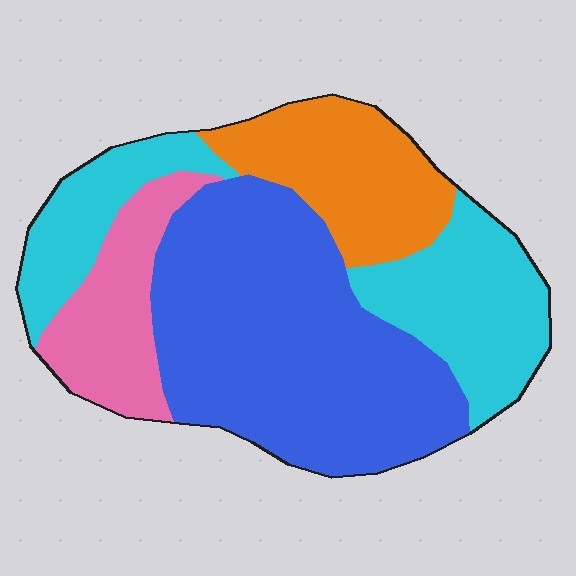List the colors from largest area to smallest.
From largest to smallest: blue, cyan, orange, pink.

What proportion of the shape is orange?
Orange takes up between a sixth and a third of the shape.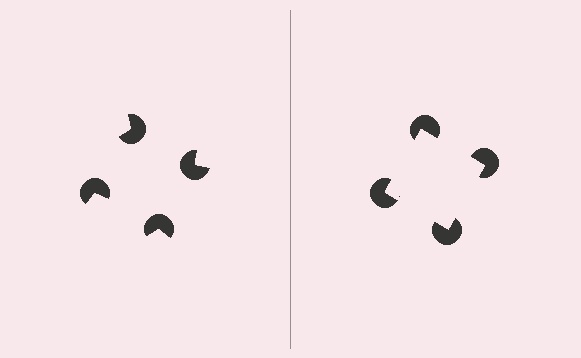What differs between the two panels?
The pac-man discs are positioned identically on both sides; only the wedge orientations differ. On the right they align to a square; on the left they are misaligned.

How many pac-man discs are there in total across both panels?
8 — 4 on each side.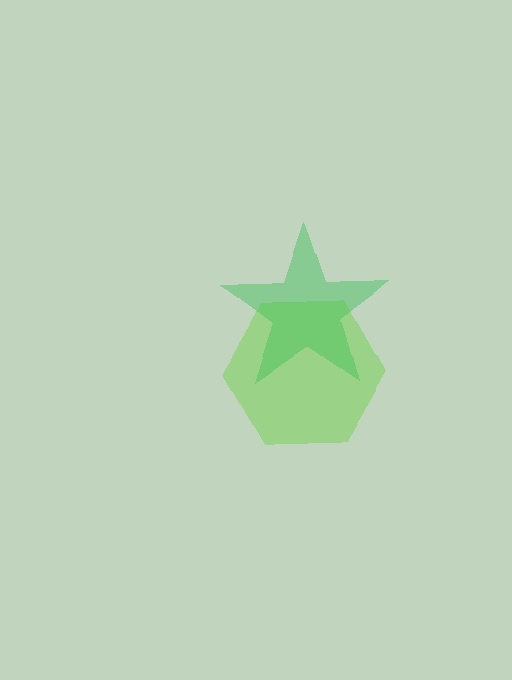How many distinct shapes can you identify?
There are 2 distinct shapes: a lime hexagon, a green star.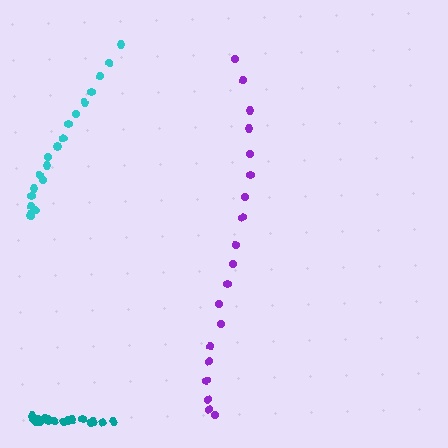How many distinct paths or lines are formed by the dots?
There are 3 distinct paths.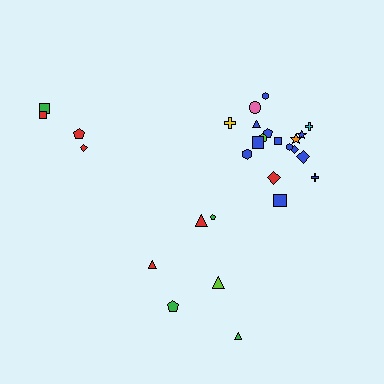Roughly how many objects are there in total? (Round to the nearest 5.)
Roughly 30 objects in total.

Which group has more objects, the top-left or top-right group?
The top-right group.